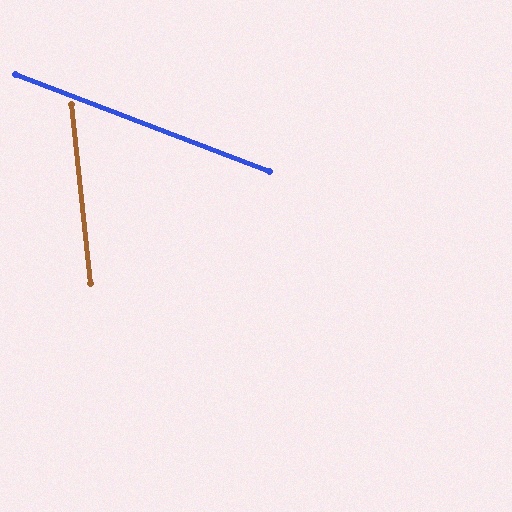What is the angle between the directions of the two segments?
Approximately 63 degrees.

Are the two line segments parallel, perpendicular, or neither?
Neither parallel nor perpendicular — they differ by about 63°.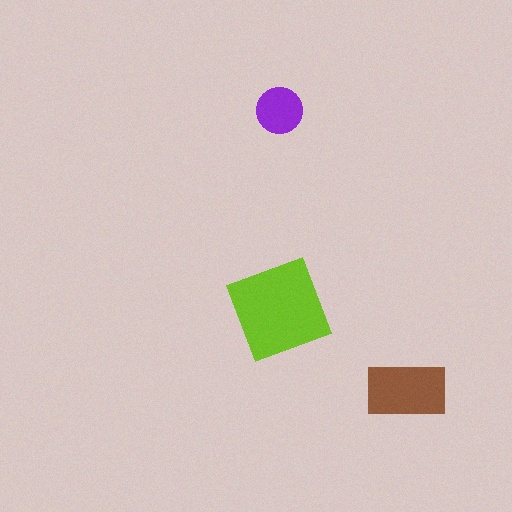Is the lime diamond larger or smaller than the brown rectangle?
Larger.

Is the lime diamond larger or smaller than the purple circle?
Larger.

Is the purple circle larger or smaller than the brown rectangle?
Smaller.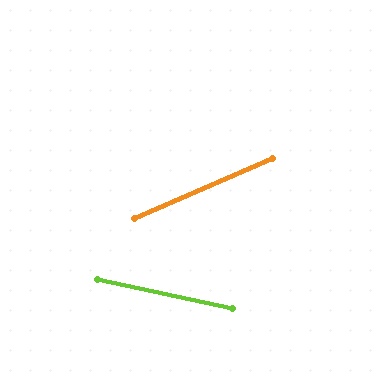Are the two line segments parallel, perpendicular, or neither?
Neither parallel nor perpendicular — they differ by about 35°.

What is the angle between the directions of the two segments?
Approximately 35 degrees.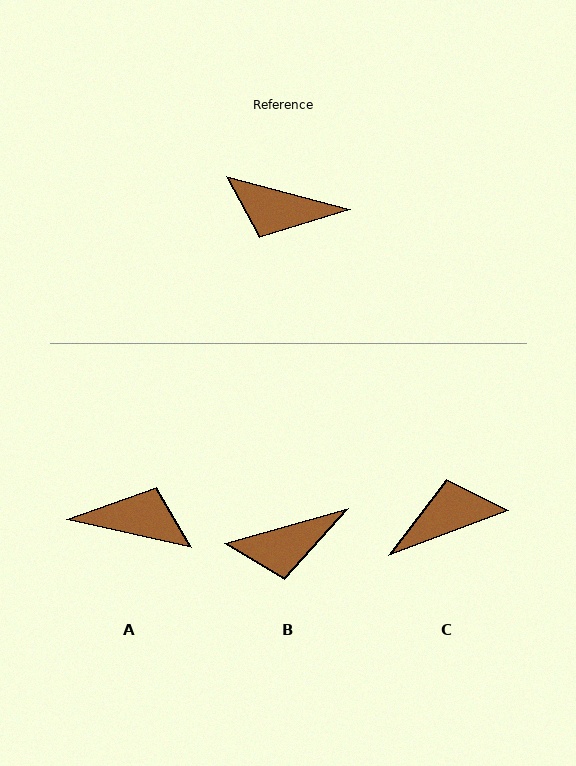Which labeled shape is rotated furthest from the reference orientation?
A, about 178 degrees away.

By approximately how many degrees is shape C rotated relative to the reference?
Approximately 145 degrees clockwise.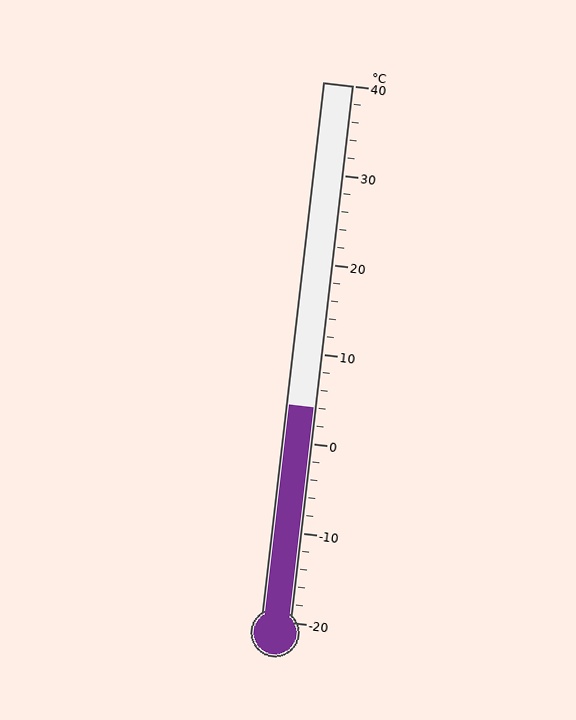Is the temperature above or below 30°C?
The temperature is below 30°C.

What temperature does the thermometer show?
The thermometer shows approximately 4°C.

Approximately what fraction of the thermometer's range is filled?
The thermometer is filled to approximately 40% of its range.